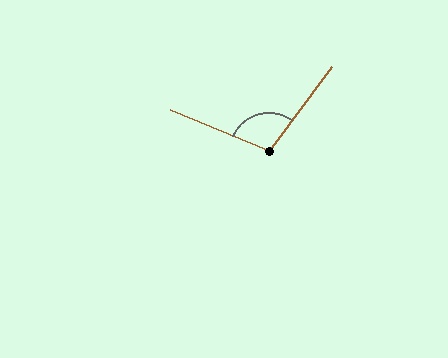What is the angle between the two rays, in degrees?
Approximately 104 degrees.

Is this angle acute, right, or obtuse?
It is obtuse.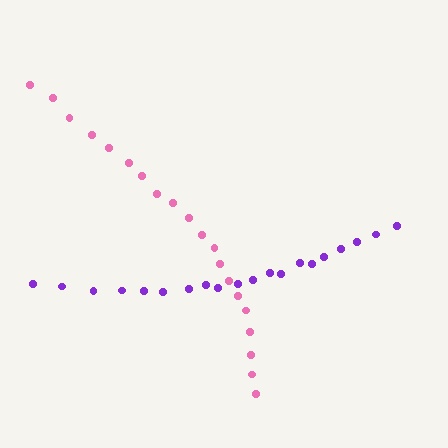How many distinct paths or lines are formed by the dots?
There are 2 distinct paths.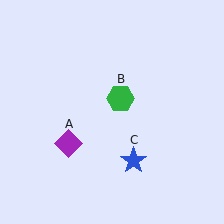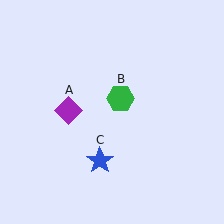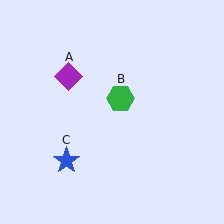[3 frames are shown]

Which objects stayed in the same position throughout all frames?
Green hexagon (object B) remained stationary.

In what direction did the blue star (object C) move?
The blue star (object C) moved left.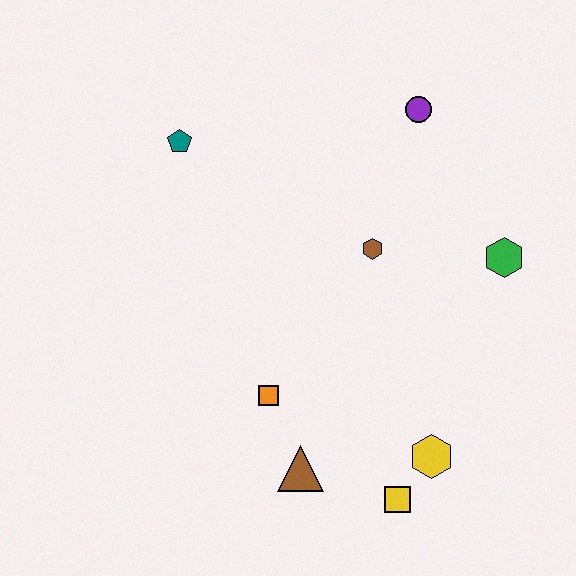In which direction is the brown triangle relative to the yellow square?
The brown triangle is to the left of the yellow square.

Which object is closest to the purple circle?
The brown hexagon is closest to the purple circle.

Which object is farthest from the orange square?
The purple circle is farthest from the orange square.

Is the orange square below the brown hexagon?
Yes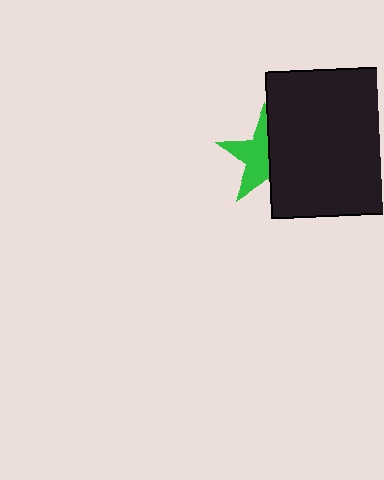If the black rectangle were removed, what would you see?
You would see the complete green star.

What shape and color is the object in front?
The object in front is a black rectangle.